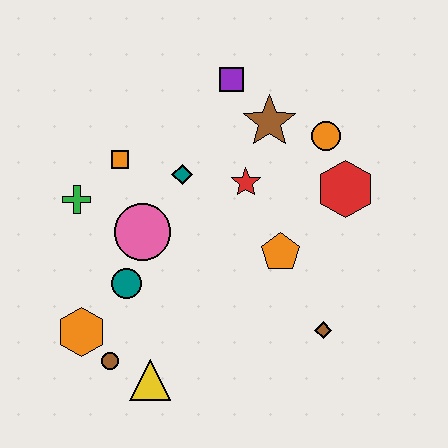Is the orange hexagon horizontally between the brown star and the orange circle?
No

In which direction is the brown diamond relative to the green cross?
The brown diamond is to the right of the green cross.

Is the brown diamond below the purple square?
Yes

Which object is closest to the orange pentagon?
The red star is closest to the orange pentagon.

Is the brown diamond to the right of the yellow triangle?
Yes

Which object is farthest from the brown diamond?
The green cross is farthest from the brown diamond.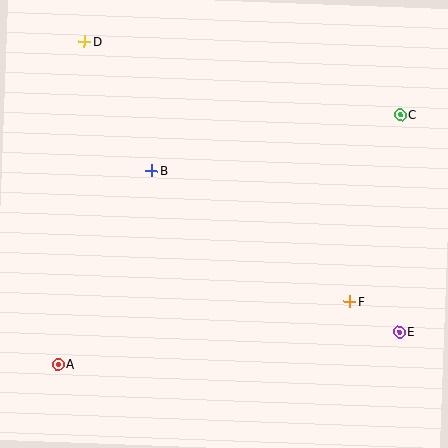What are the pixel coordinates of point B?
Point B is at (152, 171).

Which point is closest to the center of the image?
Point B at (152, 171) is closest to the center.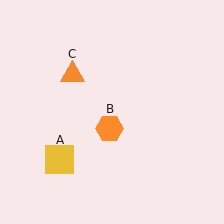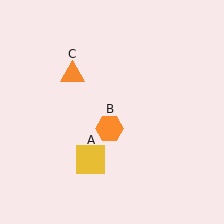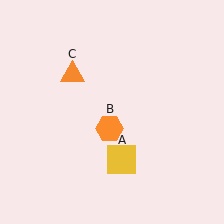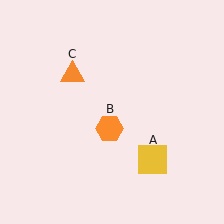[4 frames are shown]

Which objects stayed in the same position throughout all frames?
Orange hexagon (object B) and orange triangle (object C) remained stationary.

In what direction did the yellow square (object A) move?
The yellow square (object A) moved right.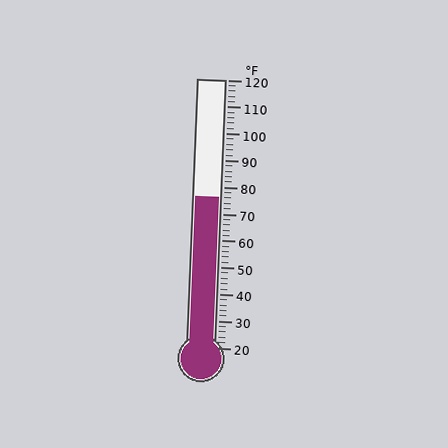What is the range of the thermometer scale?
The thermometer scale ranges from 20°F to 120°F.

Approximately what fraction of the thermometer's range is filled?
The thermometer is filled to approximately 55% of its range.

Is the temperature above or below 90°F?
The temperature is below 90°F.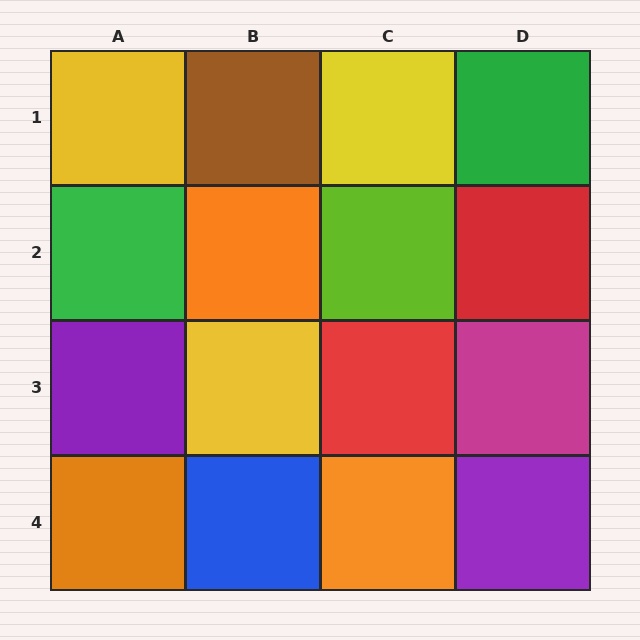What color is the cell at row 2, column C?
Lime.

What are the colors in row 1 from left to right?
Yellow, brown, yellow, green.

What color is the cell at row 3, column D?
Magenta.